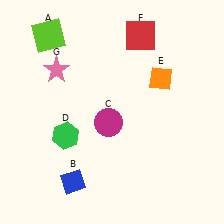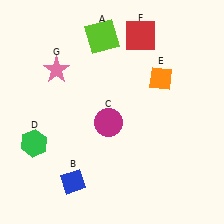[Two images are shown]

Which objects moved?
The objects that moved are: the lime square (A), the green hexagon (D).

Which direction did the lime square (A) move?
The lime square (A) moved right.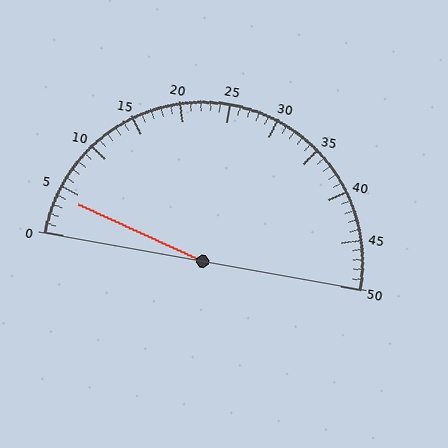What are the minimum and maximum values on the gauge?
The gauge ranges from 0 to 50.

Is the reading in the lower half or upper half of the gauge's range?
The reading is in the lower half of the range (0 to 50).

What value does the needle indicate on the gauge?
The needle indicates approximately 4.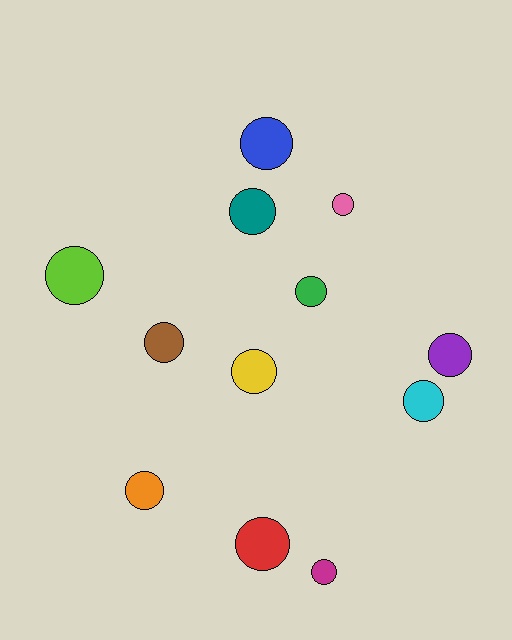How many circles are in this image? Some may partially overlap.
There are 12 circles.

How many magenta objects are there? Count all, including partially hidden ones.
There is 1 magenta object.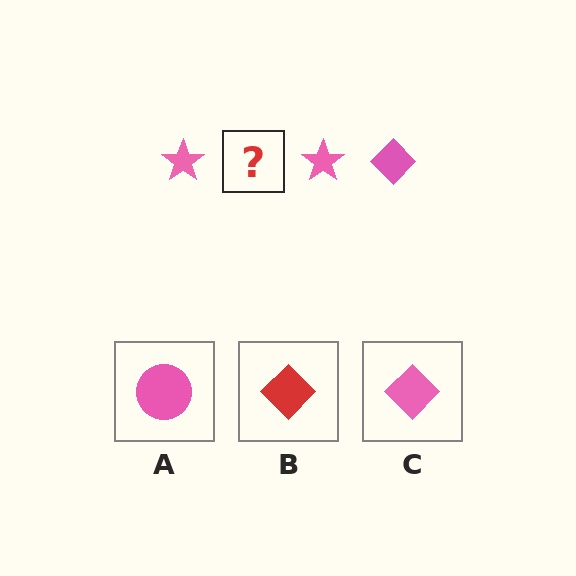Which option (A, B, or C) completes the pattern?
C.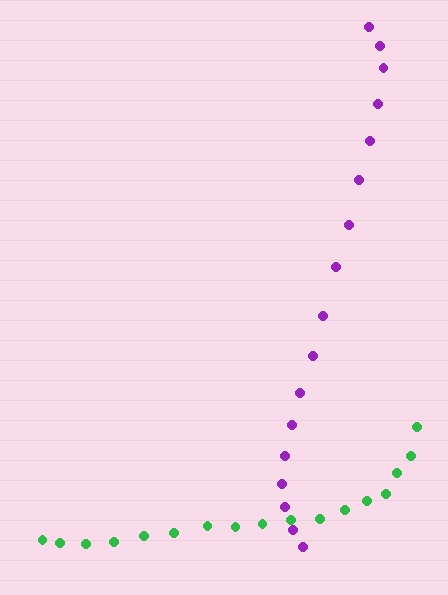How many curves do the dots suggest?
There are 2 distinct paths.